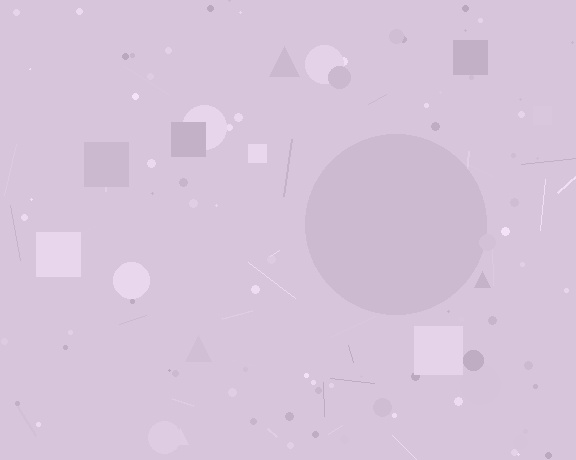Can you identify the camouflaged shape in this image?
The camouflaged shape is a circle.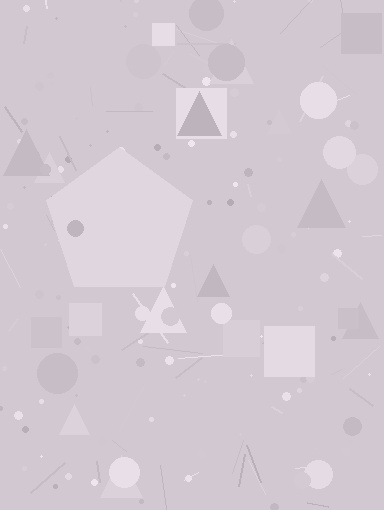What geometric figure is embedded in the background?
A pentagon is embedded in the background.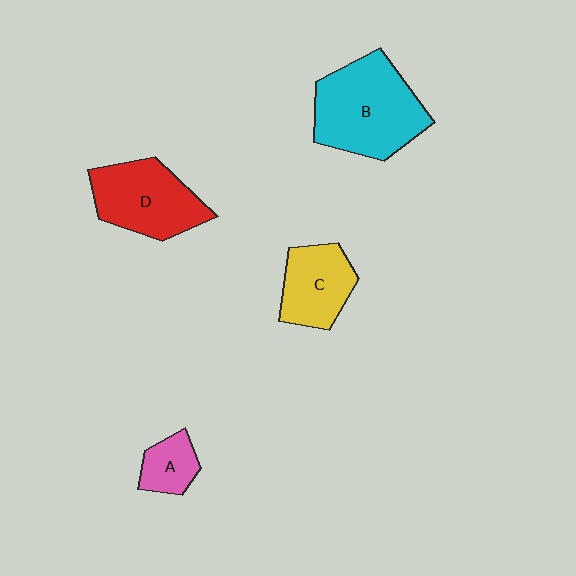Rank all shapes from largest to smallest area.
From largest to smallest: B (cyan), D (red), C (yellow), A (pink).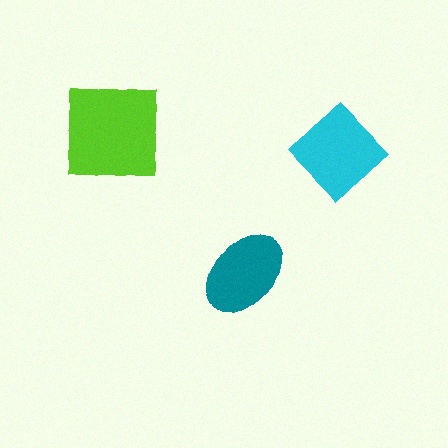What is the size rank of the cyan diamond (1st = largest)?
2nd.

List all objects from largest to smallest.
The lime square, the cyan diamond, the teal ellipse.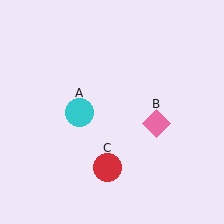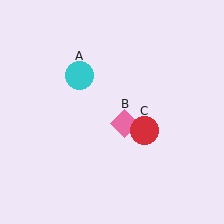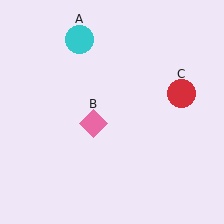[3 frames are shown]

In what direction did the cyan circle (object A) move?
The cyan circle (object A) moved up.